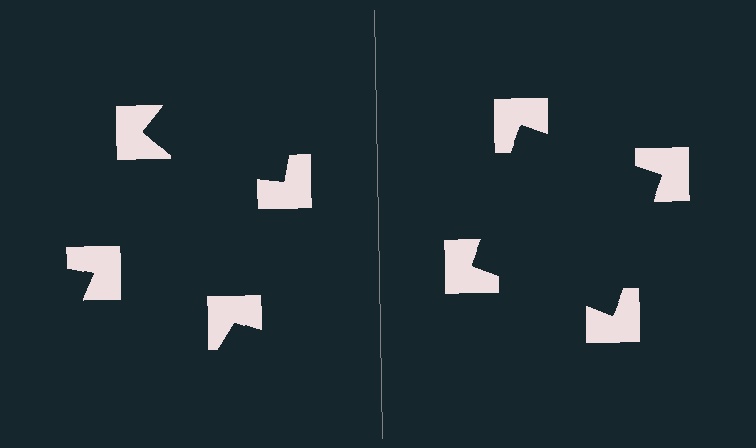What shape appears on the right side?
An illusory square.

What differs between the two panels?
The notched squares are positioned identically on both sides; only the wedge orientations differ. On the right they align to a square; on the left they are misaligned.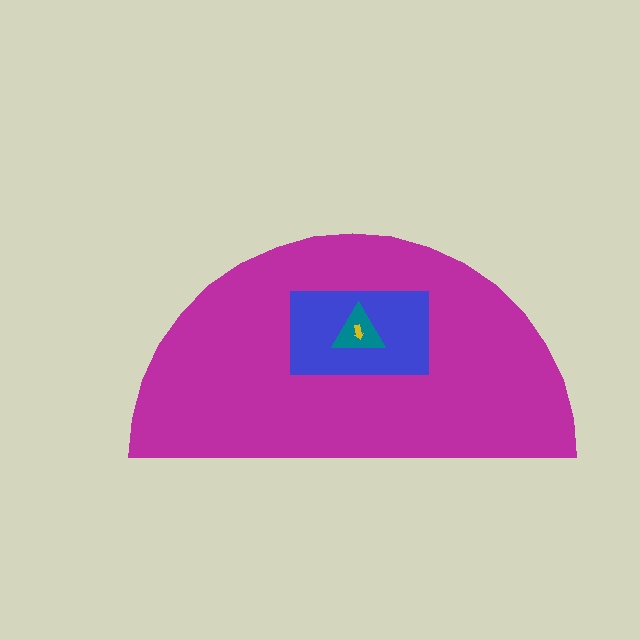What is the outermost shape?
The magenta semicircle.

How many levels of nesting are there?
4.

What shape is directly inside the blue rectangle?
The teal triangle.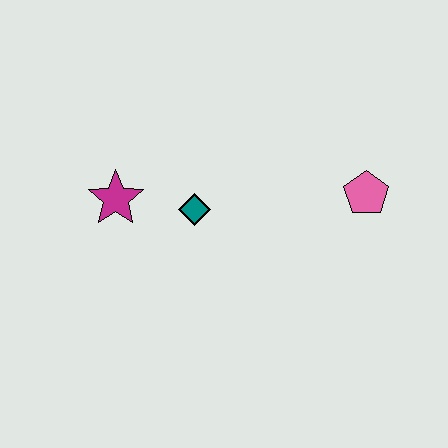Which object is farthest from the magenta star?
The pink pentagon is farthest from the magenta star.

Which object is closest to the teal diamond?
The magenta star is closest to the teal diamond.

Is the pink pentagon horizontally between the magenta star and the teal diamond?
No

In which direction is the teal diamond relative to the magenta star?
The teal diamond is to the right of the magenta star.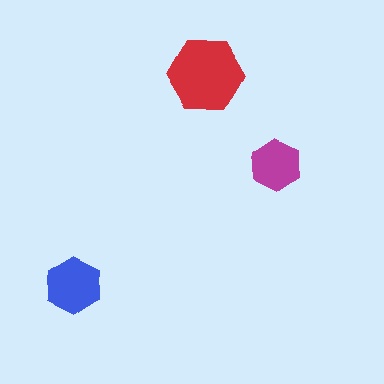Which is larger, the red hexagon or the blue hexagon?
The red one.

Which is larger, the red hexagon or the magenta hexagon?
The red one.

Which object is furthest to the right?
The magenta hexagon is rightmost.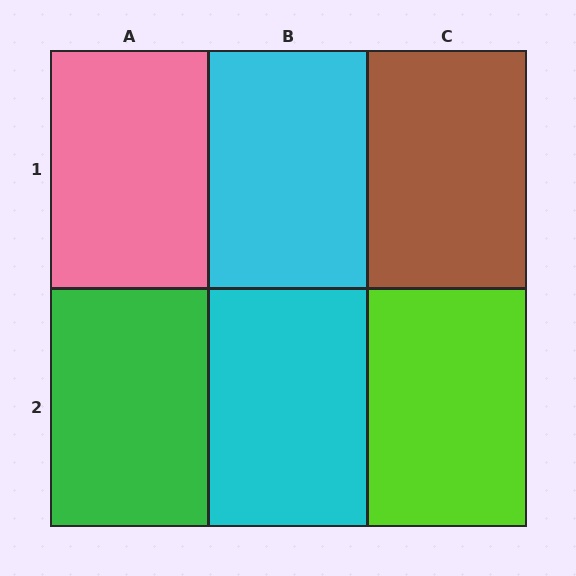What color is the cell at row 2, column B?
Cyan.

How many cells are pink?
1 cell is pink.